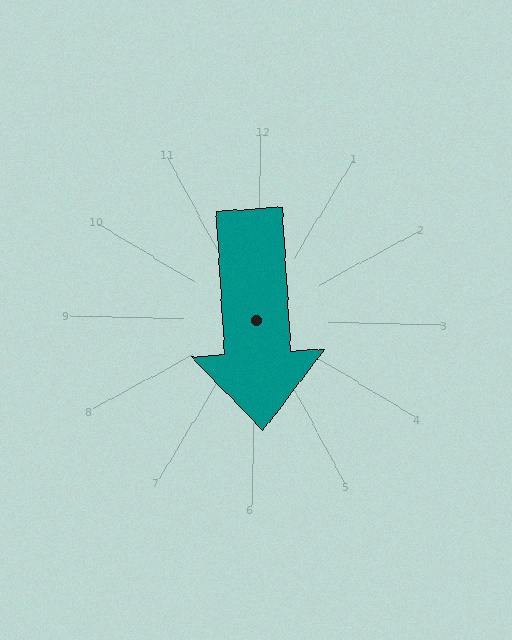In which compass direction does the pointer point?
South.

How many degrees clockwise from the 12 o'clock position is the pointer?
Approximately 175 degrees.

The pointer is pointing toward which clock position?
Roughly 6 o'clock.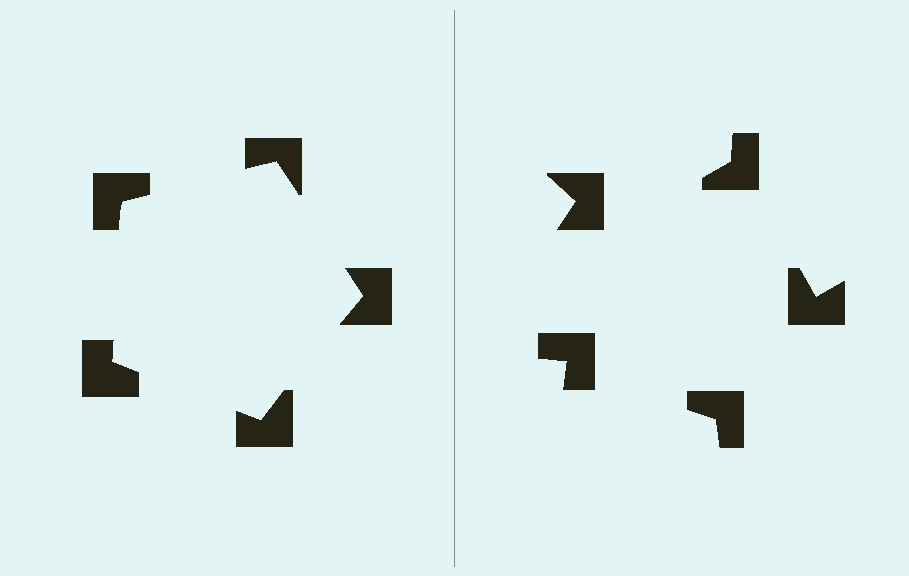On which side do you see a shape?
An illusory pentagon appears on the left side. On the right side the wedge cuts are rotated, so no coherent shape forms.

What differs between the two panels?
The notched squares are positioned identically on both sides; only the wedge orientations differ. On the left they align to a pentagon; on the right they are misaligned.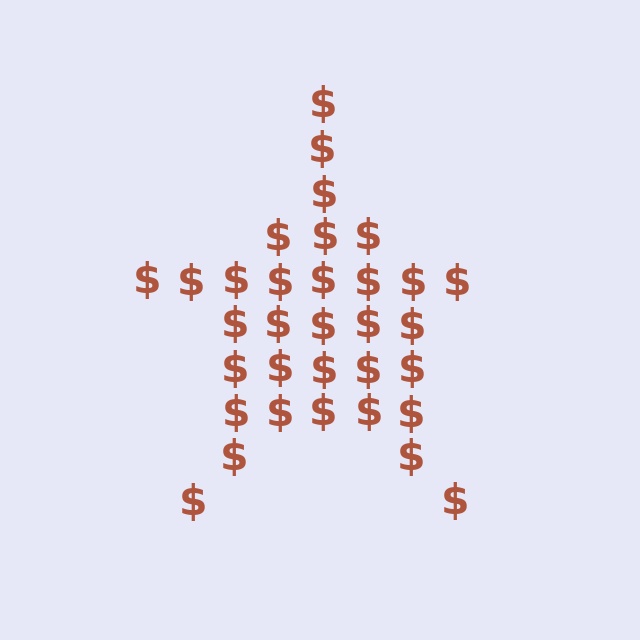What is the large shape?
The large shape is a star.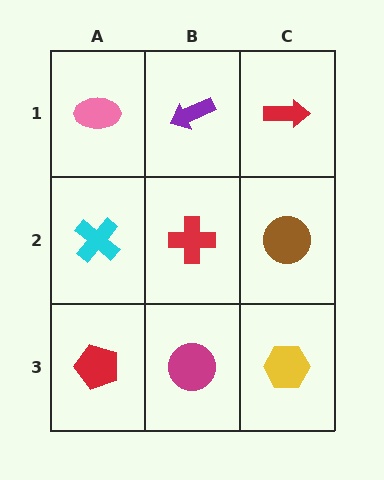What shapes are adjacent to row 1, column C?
A brown circle (row 2, column C), a purple arrow (row 1, column B).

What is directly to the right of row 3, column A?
A magenta circle.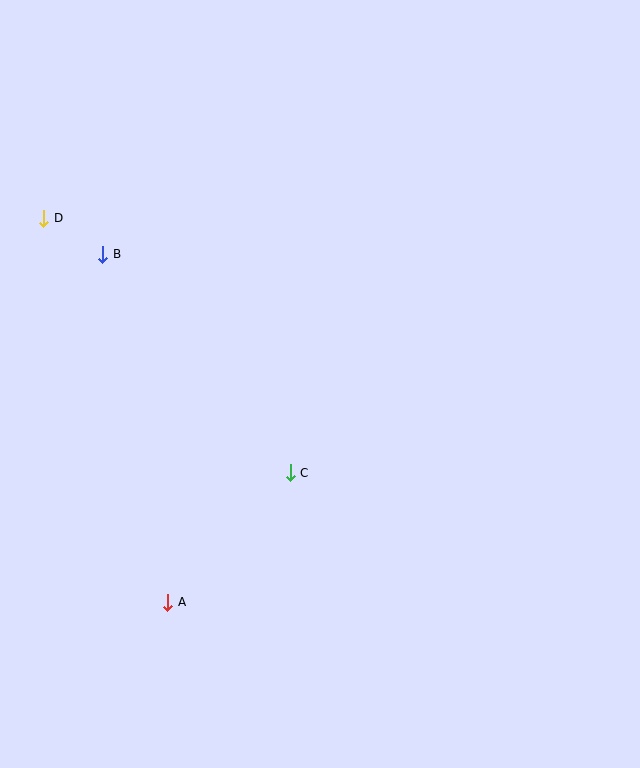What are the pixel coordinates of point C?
Point C is at (290, 473).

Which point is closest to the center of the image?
Point C at (290, 473) is closest to the center.